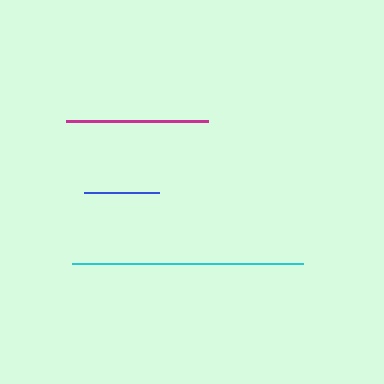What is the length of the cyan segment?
The cyan segment is approximately 231 pixels long.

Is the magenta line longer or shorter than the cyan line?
The cyan line is longer than the magenta line.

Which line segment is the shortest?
The blue line is the shortest at approximately 75 pixels.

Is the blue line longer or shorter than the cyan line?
The cyan line is longer than the blue line.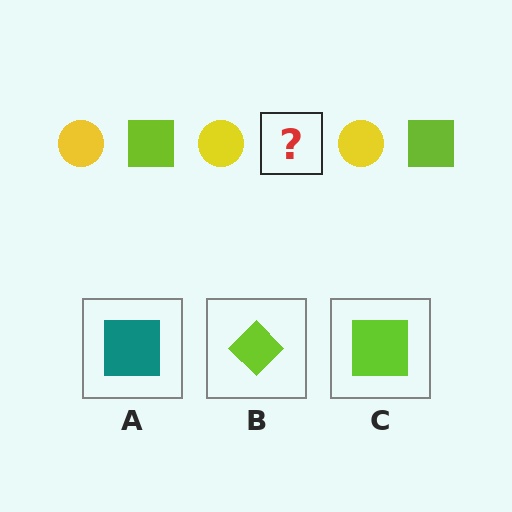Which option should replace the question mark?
Option C.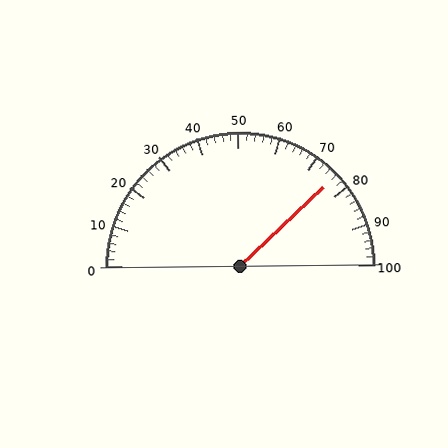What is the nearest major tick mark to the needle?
The nearest major tick mark is 80.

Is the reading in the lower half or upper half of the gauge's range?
The reading is in the upper half of the range (0 to 100).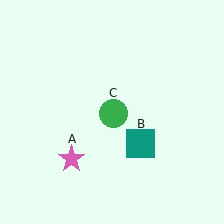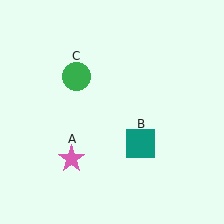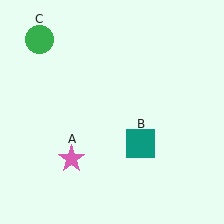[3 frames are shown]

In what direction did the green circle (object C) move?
The green circle (object C) moved up and to the left.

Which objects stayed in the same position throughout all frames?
Pink star (object A) and teal square (object B) remained stationary.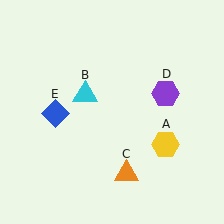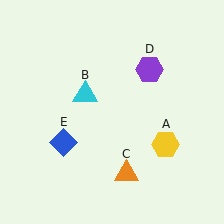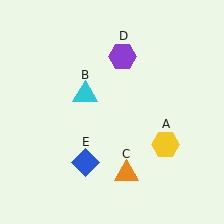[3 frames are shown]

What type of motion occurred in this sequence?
The purple hexagon (object D), blue diamond (object E) rotated counterclockwise around the center of the scene.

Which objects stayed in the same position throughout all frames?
Yellow hexagon (object A) and cyan triangle (object B) and orange triangle (object C) remained stationary.